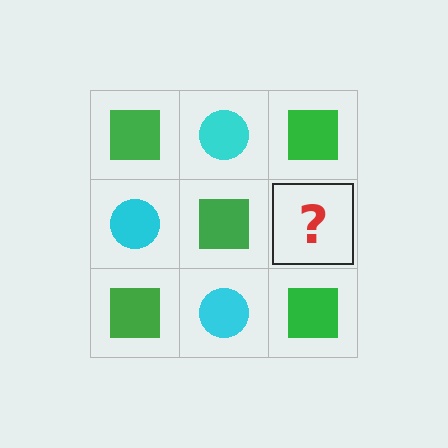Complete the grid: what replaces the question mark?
The question mark should be replaced with a cyan circle.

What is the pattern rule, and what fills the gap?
The rule is that it alternates green square and cyan circle in a checkerboard pattern. The gap should be filled with a cyan circle.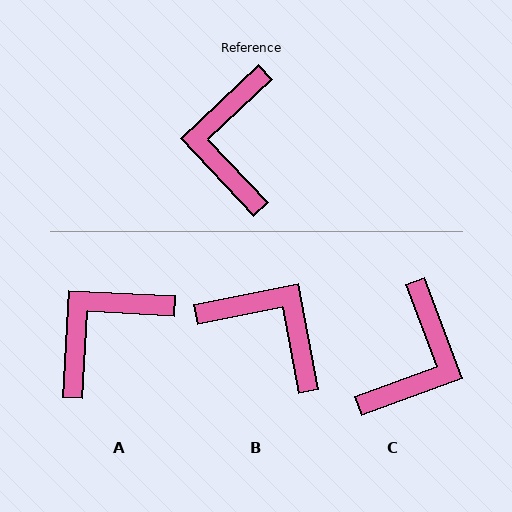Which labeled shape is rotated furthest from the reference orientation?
C, about 157 degrees away.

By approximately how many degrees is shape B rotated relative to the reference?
Approximately 122 degrees clockwise.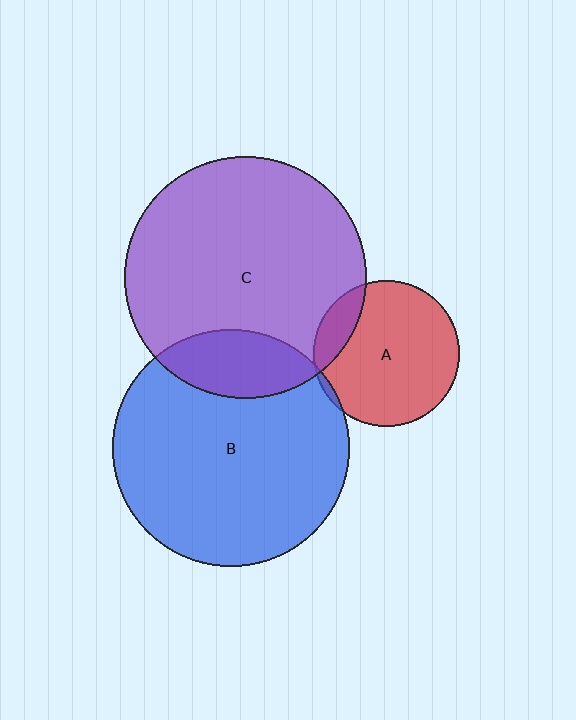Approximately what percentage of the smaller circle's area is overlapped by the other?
Approximately 5%.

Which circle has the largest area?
Circle C (purple).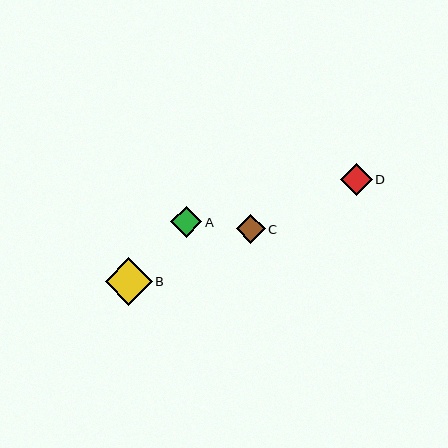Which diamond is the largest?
Diamond B is the largest with a size of approximately 47 pixels.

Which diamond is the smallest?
Diamond C is the smallest with a size of approximately 29 pixels.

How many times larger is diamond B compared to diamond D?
Diamond B is approximately 1.5 times the size of diamond D.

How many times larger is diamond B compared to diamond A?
Diamond B is approximately 1.5 times the size of diamond A.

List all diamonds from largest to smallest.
From largest to smallest: B, D, A, C.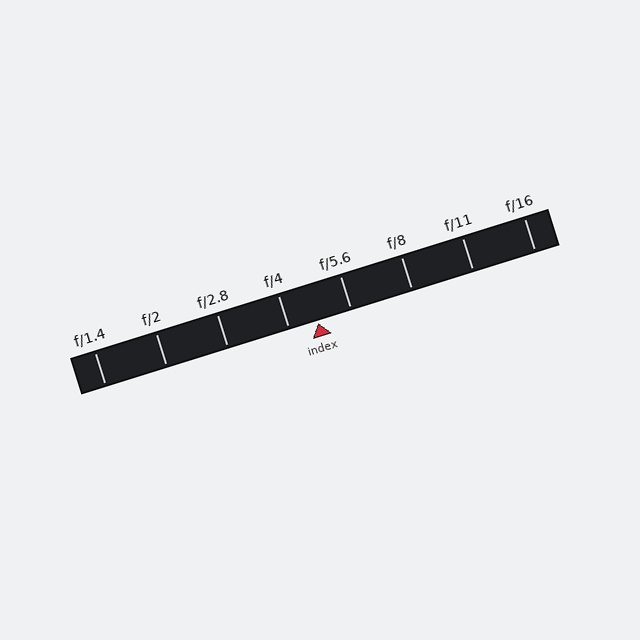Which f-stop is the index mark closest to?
The index mark is closest to f/4.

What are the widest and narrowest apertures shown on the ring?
The widest aperture shown is f/1.4 and the narrowest is f/16.